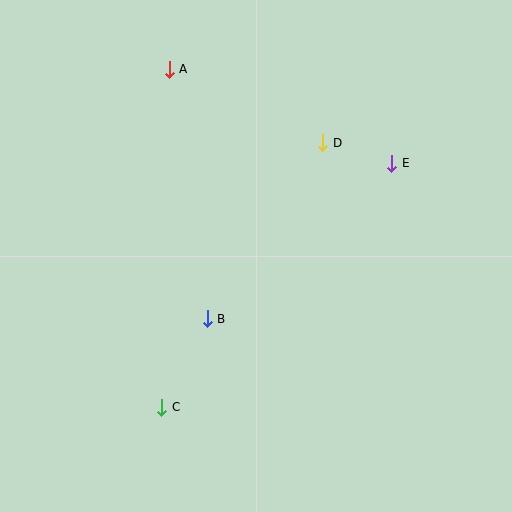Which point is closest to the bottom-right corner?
Point B is closest to the bottom-right corner.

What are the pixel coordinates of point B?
Point B is at (207, 319).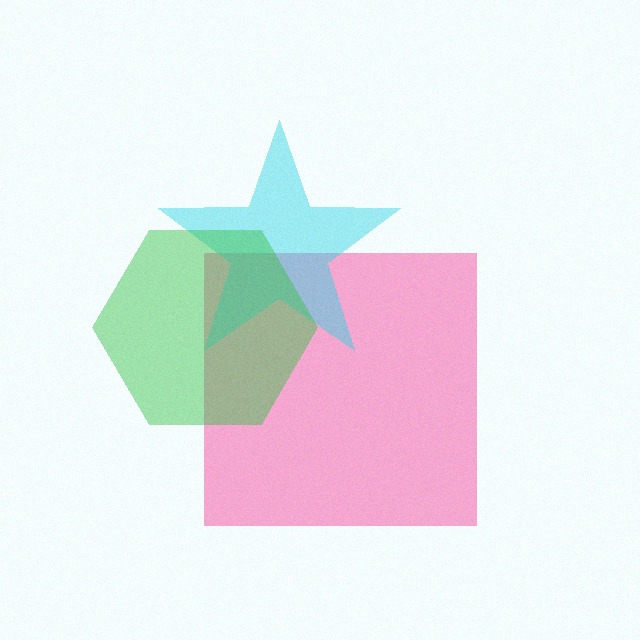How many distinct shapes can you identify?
There are 3 distinct shapes: a pink square, a cyan star, a green hexagon.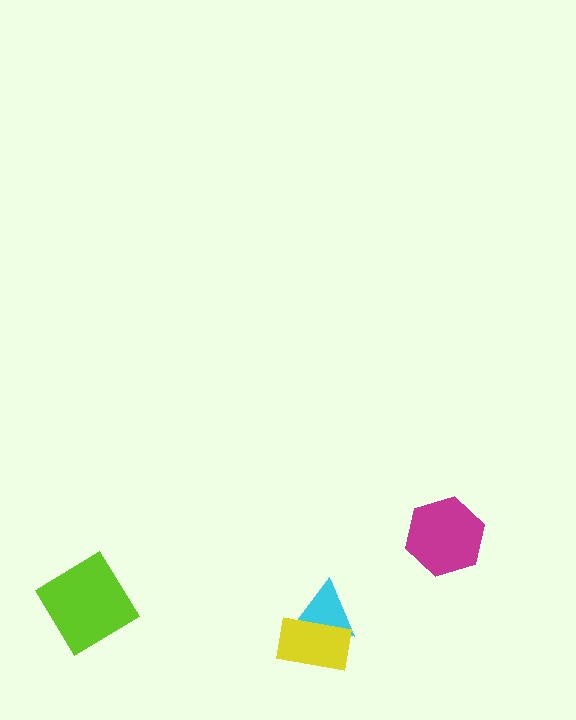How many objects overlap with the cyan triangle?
1 object overlaps with the cyan triangle.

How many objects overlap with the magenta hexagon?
0 objects overlap with the magenta hexagon.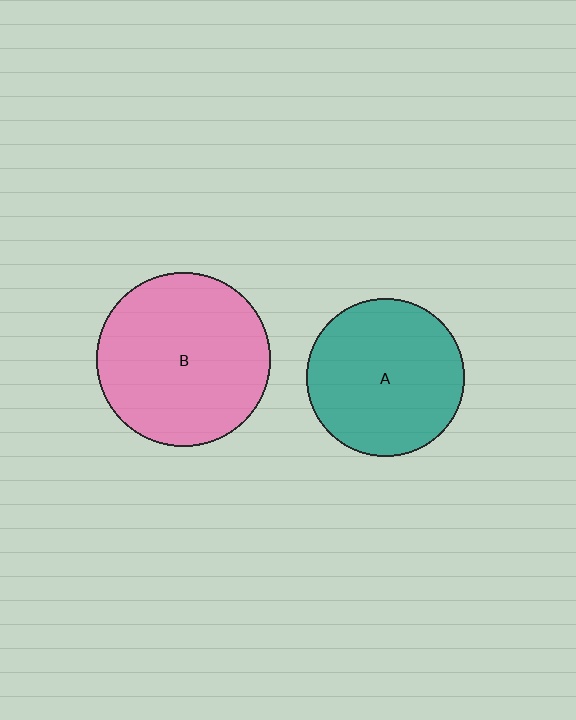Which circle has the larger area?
Circle B (pink).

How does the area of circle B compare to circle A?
Approximately 1.2 times.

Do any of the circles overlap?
No, none of the circles overlap.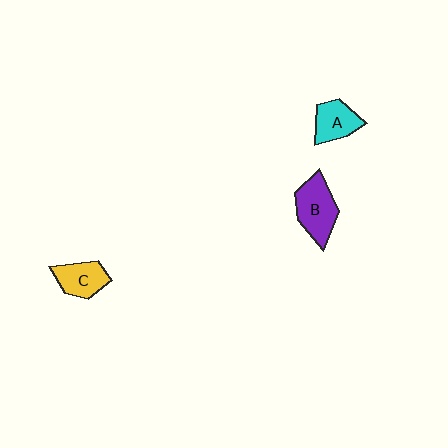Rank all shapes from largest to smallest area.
From largest to smallest: B (purple), C (yellow), A (cyan).